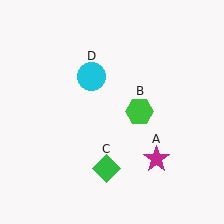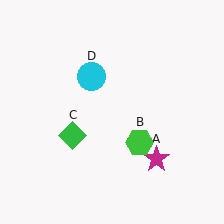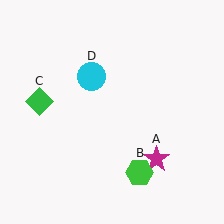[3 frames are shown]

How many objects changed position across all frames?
2 objects changed position: green hexagon (object B), green diamond (object C).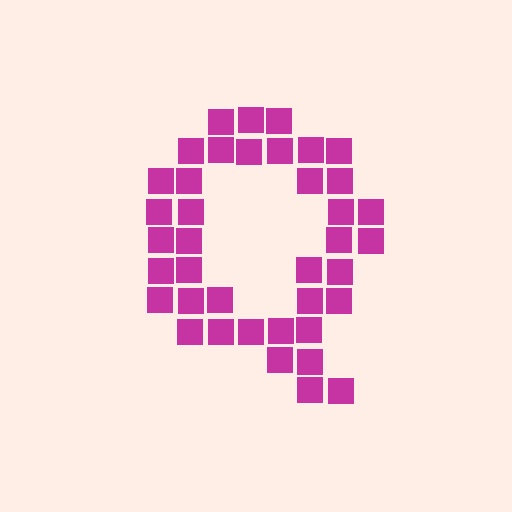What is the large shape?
The large shape is the letter Q.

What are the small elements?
The small elements are squares.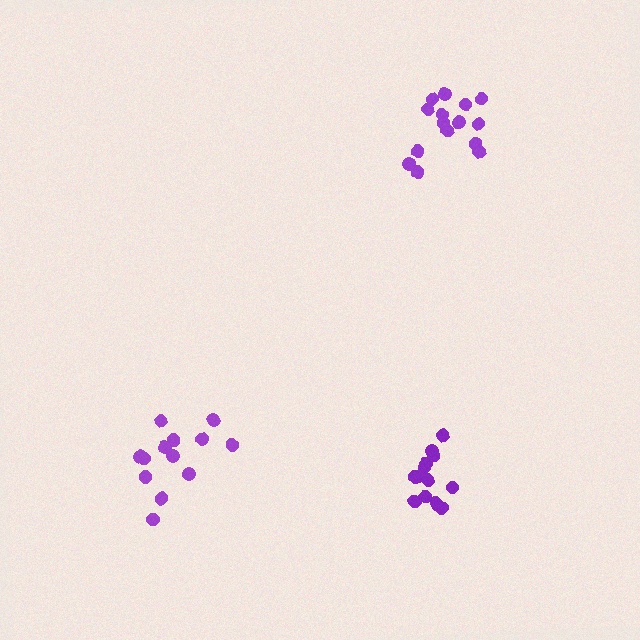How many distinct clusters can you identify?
There are 3 distinct clusters.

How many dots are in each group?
Group 1: 13 dots, Group 2: 14 dots, Group 3: 15 dots (42 total).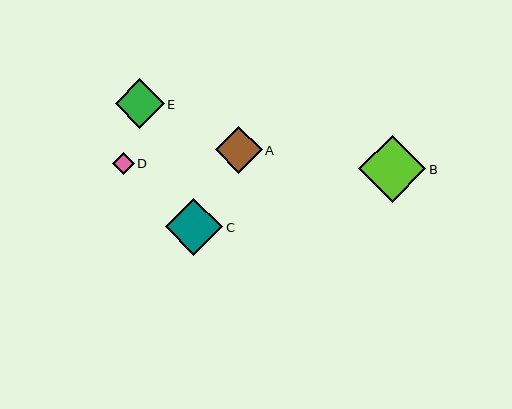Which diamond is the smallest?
Diamond D is the smallest with a size of approximately 22 pixels.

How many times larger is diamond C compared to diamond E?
Diamond C is approximately 1.2 times the size of diamond E.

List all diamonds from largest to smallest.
From largest to smallest: B, C, E, A, D.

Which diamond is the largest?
Diamond B is the largest with a size of approximately 67 pixels.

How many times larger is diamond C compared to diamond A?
Diamond C is approximately 1.2 times the size of diamond A.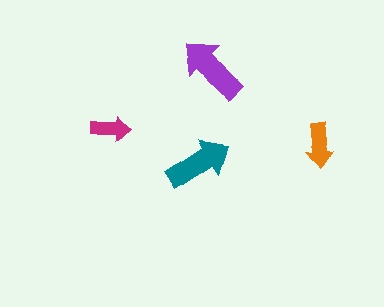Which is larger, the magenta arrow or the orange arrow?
The orange one.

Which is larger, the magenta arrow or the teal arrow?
The teal one.